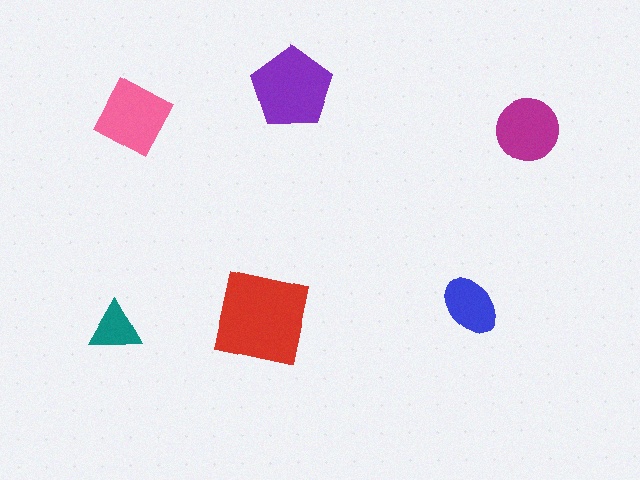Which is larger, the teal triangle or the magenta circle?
The magenta circle.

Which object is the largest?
The red square.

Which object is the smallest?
The teal triangle.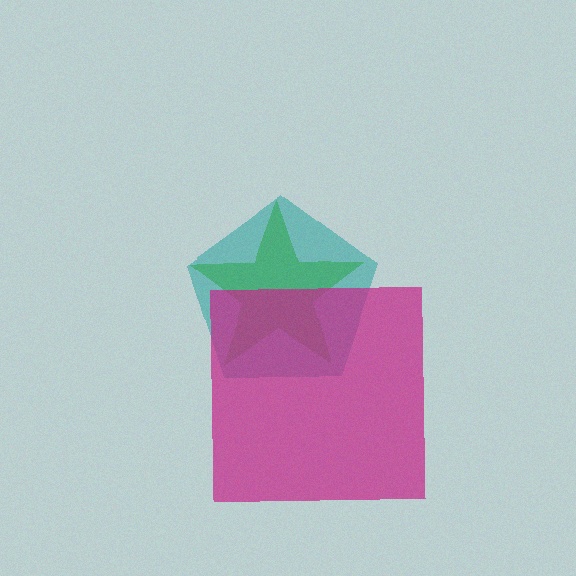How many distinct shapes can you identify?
There are 3 distinct shapes: a teal pentagon, a green star, a magenta square.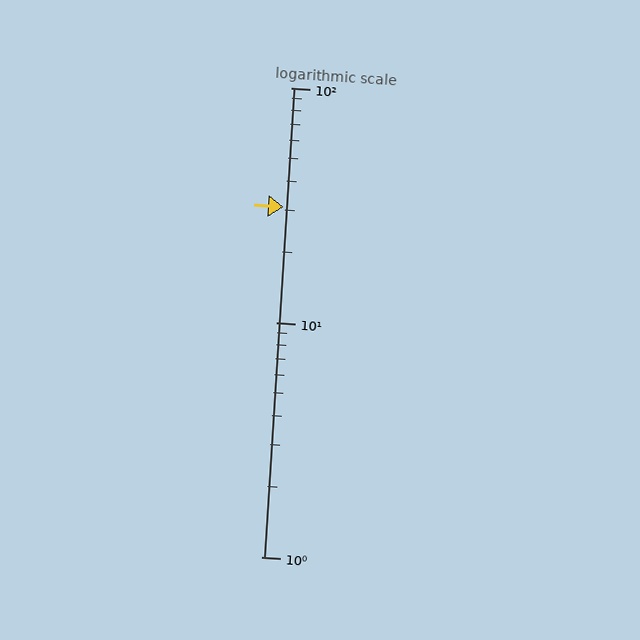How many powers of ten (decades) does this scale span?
The scale spans 2 decades, from 1 to 100.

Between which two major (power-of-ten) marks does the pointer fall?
The pointer is between 10 and 100.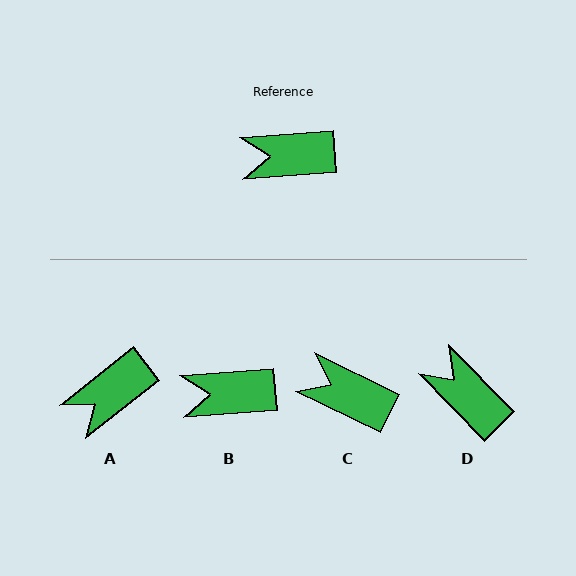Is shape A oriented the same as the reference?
No, it is off by about 34 degrees.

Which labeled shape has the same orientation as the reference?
B.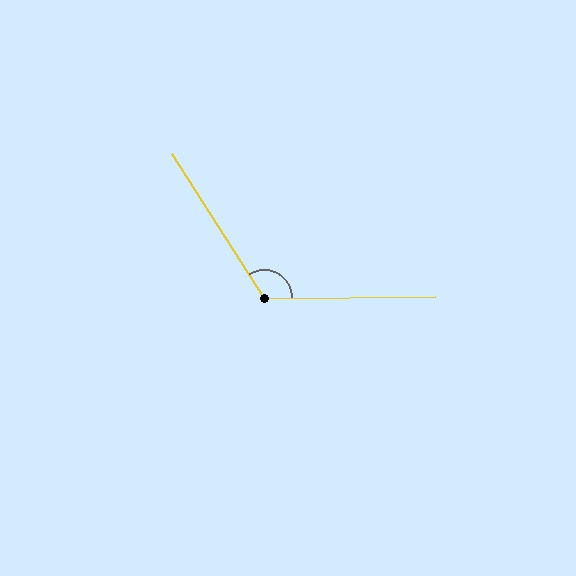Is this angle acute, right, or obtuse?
It is obtuse.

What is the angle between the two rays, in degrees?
Approximately 122 degrees.